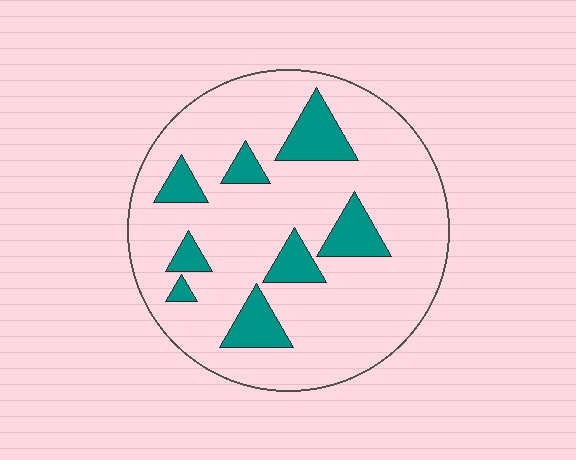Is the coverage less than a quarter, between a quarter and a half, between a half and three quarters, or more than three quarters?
Less than a quarter.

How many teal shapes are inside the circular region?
8.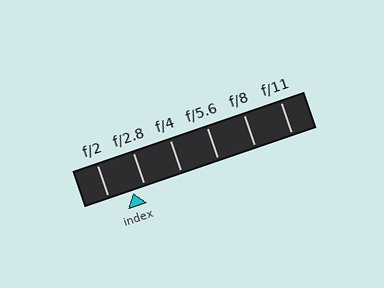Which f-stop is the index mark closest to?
The index mark is closest to f/2.8.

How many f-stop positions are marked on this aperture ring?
There are 6 f-stop positions marked.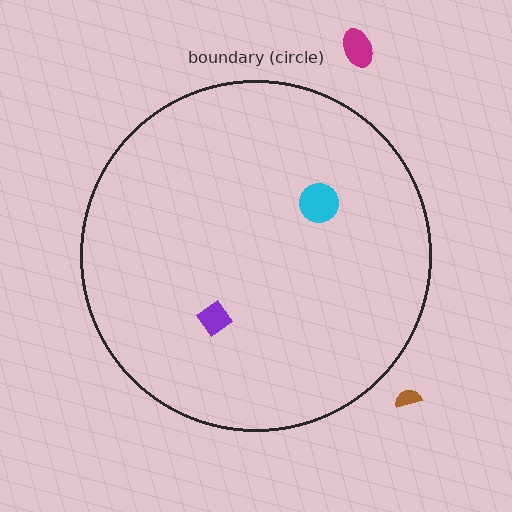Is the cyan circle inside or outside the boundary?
Inside.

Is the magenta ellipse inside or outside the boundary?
Outside.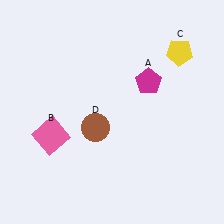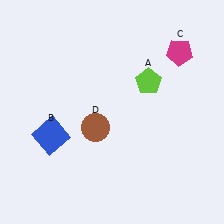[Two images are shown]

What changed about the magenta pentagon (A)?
In Image 1, A is magenta. In Image 2, it changed to lime.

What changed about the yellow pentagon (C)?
In Image 1, C is yellow. In Image 2, it changed to magenta.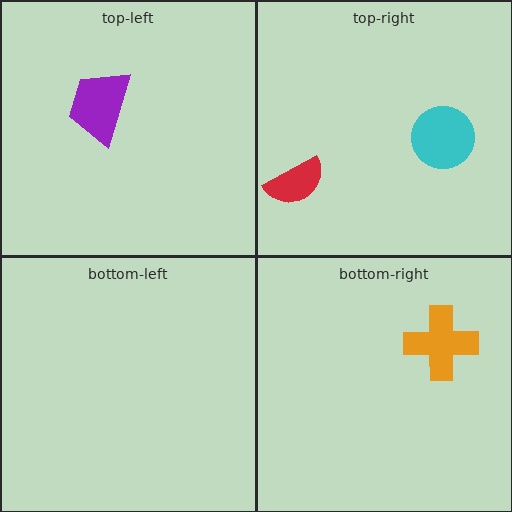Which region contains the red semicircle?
The top-right region.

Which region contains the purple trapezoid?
The top-left region.